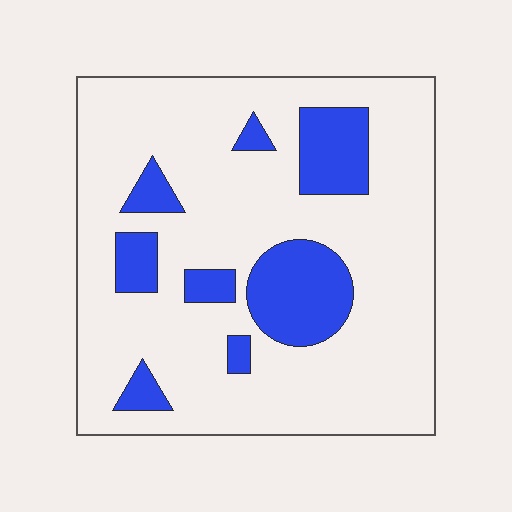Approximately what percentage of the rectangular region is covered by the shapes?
Approximately 20%.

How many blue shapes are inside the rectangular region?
8.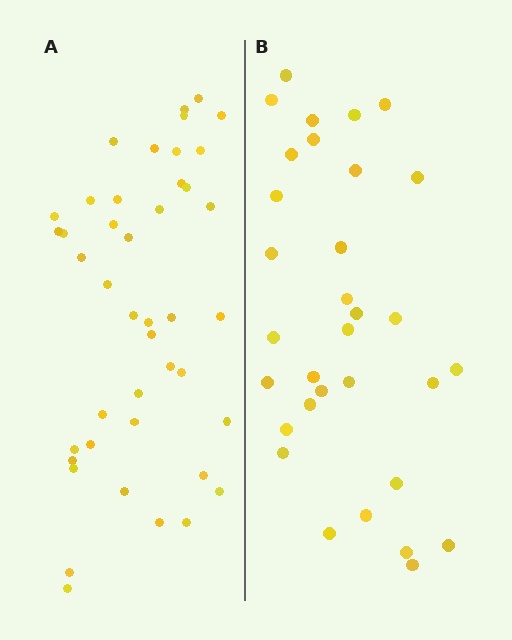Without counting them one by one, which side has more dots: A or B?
Region A (the left region) has more dots.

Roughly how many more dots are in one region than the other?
Region A has roughly 12 or so more dots than region B.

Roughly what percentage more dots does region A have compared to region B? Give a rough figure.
About 35% more.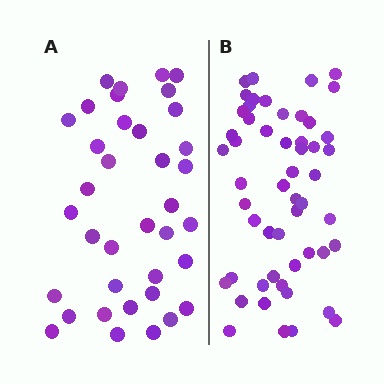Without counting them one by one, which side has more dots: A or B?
Region B (the right region) has more dots.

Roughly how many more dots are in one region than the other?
Region B has approximately 15 more dots than region A.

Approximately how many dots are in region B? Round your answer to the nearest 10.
About 50 dots. (The exact count is 53, which rounds to 50.)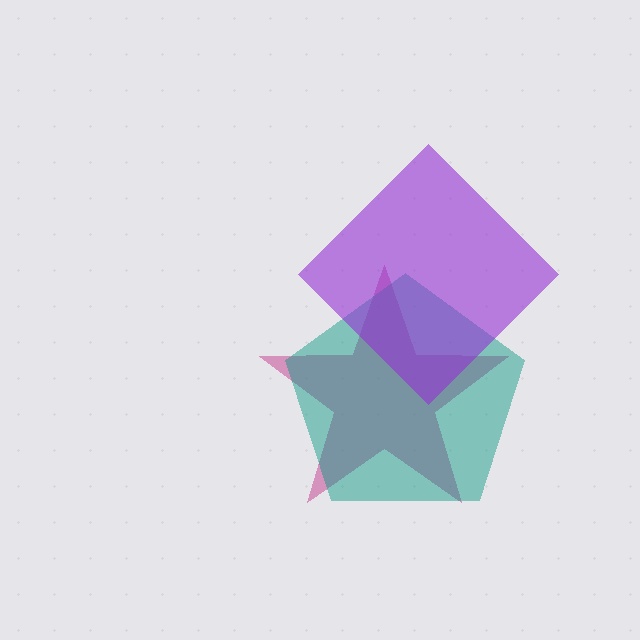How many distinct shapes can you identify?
There are 3 distinct shapes: a magenta star, a teal pentagon, a purple diamond.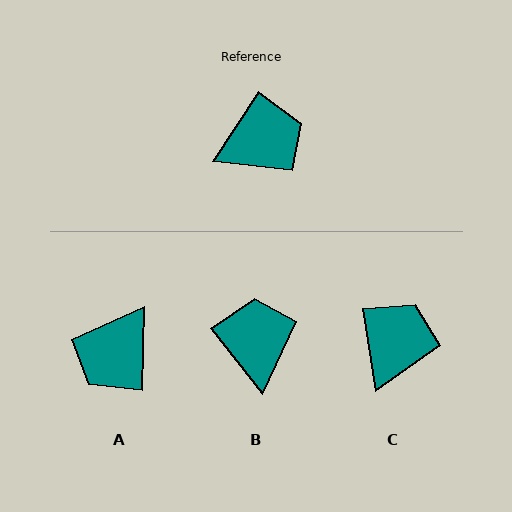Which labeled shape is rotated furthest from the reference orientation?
A, about 149 degrees away.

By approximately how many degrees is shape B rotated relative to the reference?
Approximately 71 degrees counter-clockwise.